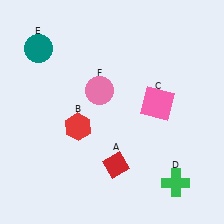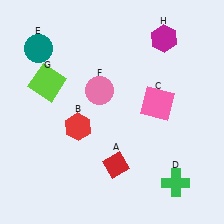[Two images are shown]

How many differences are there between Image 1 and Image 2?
There are 2 differences between the two images.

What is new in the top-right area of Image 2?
A magenta hexagon (H) was added in the top-right area of Image 2.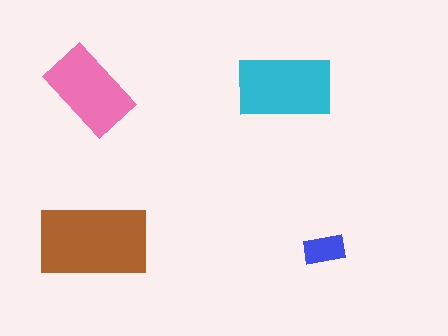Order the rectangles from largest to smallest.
the brown one, the cyan one, the pink one, the blue one.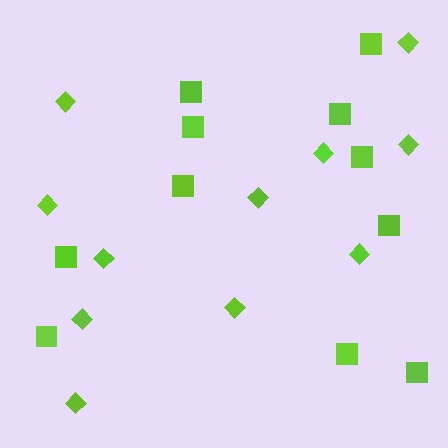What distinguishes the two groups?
There are 2 groups: one group of squares (11) and one group of diamonds (11).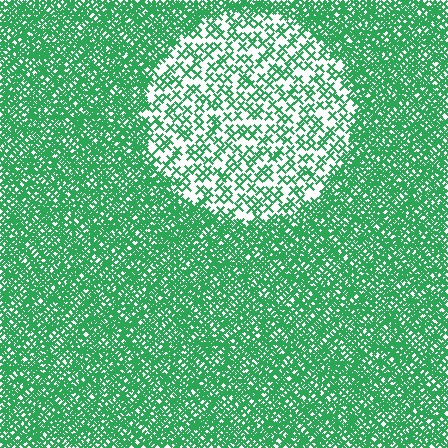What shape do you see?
I see a circle.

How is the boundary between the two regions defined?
The boundary is defined by a change in element density (approximately 2.8x ratio). All elements are the same color, size, and shape.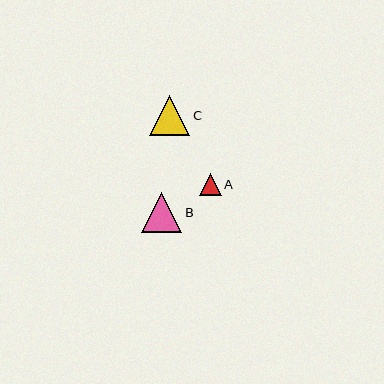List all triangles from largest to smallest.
From largest to smallest: C, B, A.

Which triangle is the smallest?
Triangle A is the smallest with a size of approximately 22 pixels.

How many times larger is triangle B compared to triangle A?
Triangle B is approximately 1.8 times the size of triangle A.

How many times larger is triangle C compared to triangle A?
Triangle C is approximately 1.8 times the size of triangle A.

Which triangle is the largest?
Triangle C is the largest with a size of approximately 41 pixels.